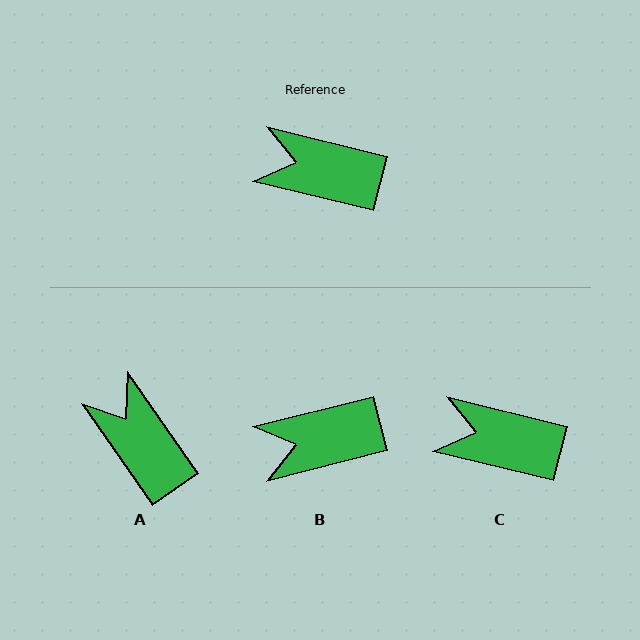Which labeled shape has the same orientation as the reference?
C.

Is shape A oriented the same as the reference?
No, it is off by about 41 degrees.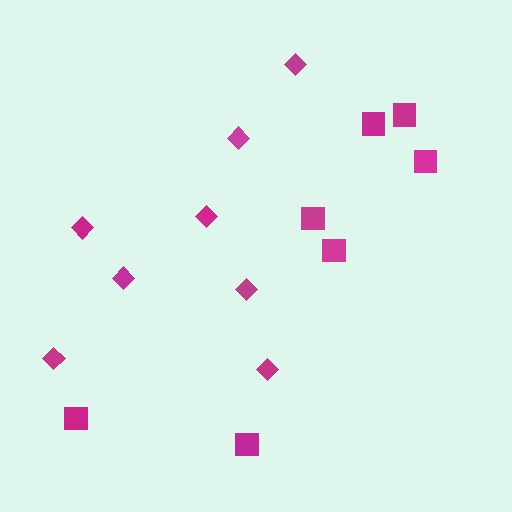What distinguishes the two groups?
There are 2 groups: one group of diamonds (8) and one group of squares (7).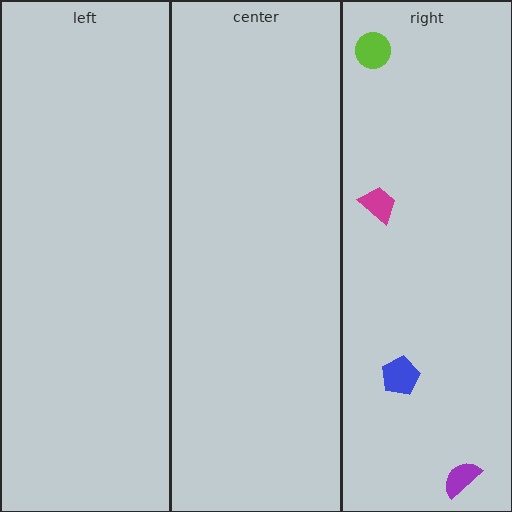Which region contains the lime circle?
The right region.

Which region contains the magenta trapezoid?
The right region.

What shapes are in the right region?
The blue pentagon, the purple semicircle, the magenta trapezoid, the lime circle.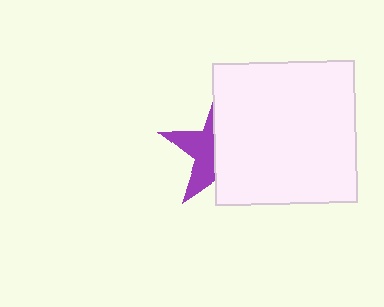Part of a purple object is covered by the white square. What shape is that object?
It is a star.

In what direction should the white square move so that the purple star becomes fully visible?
The white square should move right. That is the shortest direction to clear the overlap and leave the purple star fully visible.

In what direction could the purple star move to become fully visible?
The purple star could move left. That would shift it out from behind the white square entirely.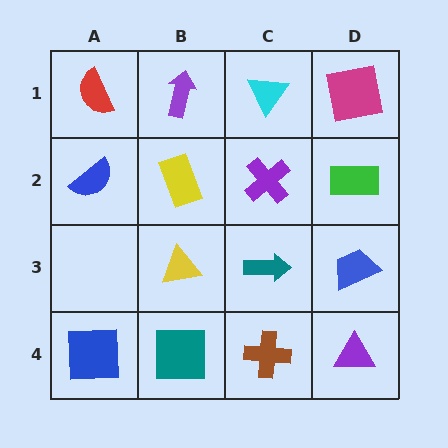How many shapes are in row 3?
3 shapes.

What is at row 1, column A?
A red semicircle.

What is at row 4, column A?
A blue square.